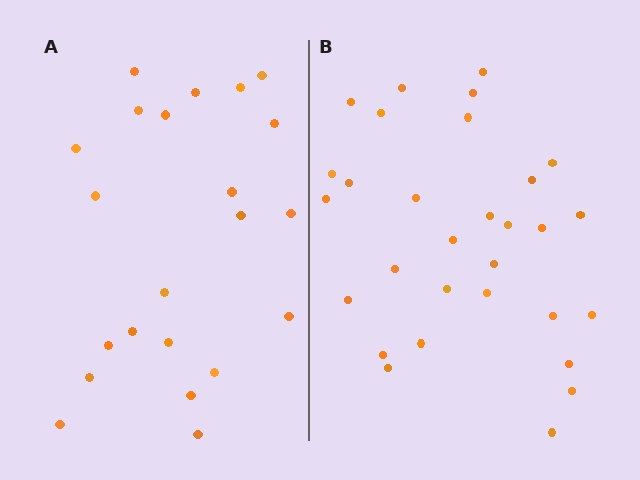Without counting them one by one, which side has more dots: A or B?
Region B (the right region) has more dots.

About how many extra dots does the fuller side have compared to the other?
Region B has roughly 8 or so more dots than region A.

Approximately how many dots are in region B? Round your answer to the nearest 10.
About 30 dots.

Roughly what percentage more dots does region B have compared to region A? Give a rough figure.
About 35% more.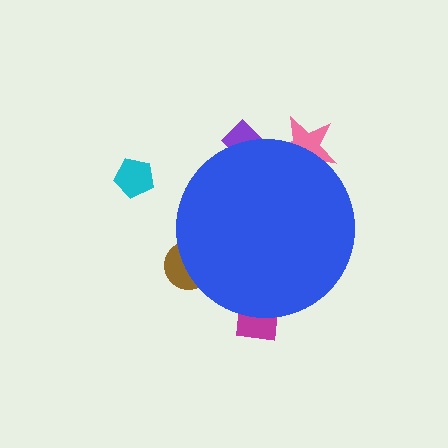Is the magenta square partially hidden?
Yes, the magenta square is partially hidden behind the blue circle.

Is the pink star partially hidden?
Yes, the pink star is partially hidden behind the blue circle.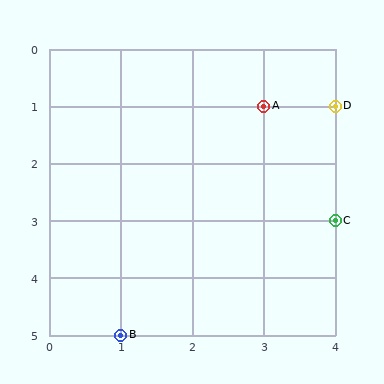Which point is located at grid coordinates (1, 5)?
Point B is at (1, 5).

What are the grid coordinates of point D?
Point D is at grid coordinates (4, 1).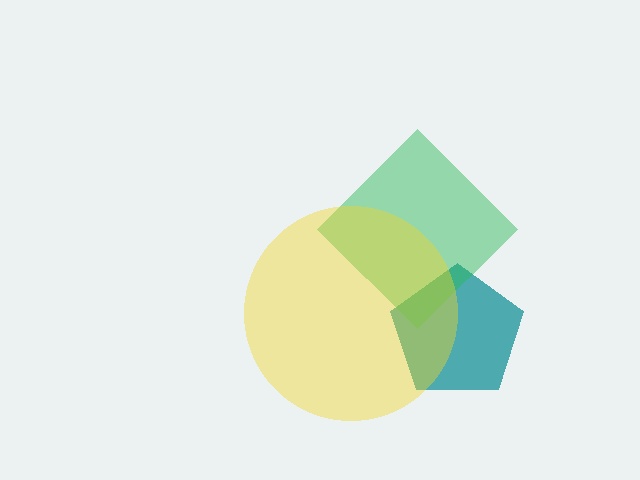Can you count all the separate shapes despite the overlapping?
Yes, there are 3 separate shapes.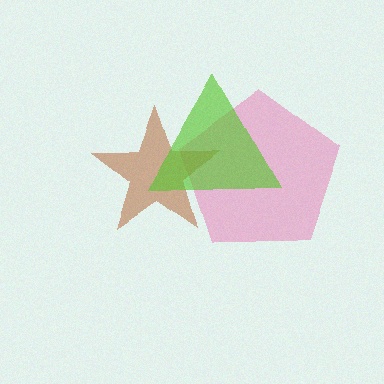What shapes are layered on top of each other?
The layered shapes are: a pink pentagon, a brown star, a lime triangle.